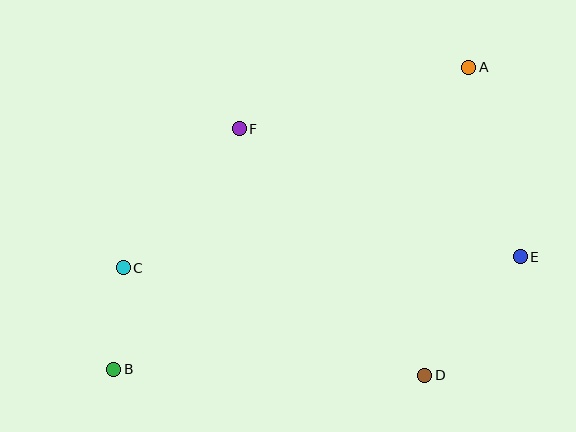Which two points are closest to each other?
Points B and C are closest to each other.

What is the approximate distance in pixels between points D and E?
The distance between D and E is approximately 153 pixels.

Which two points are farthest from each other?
Points A and B are farthest from each other.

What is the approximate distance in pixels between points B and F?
The distance between B and F is approximately 271 pixels.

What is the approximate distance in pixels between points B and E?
The distance between B and E is approximately 422 pixels.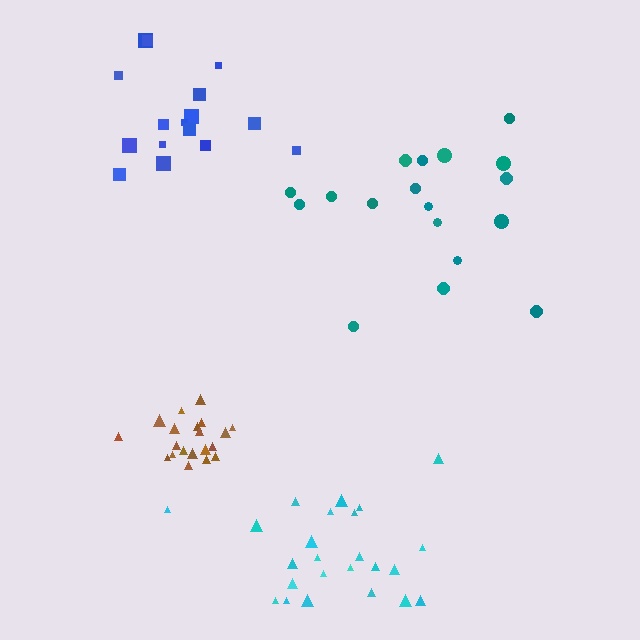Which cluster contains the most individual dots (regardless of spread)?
Cyan (24).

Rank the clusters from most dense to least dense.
brown, cyan, blue, teal.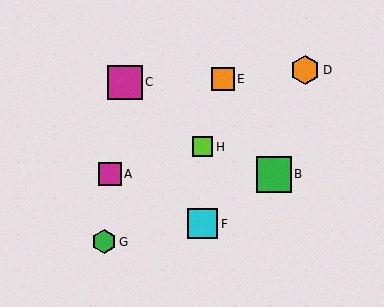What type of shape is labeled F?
Shape F is a cyan square.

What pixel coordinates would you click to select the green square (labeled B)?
Click at (274, 175) to select the green square B.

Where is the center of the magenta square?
The center of the magenta square is at (110, 174).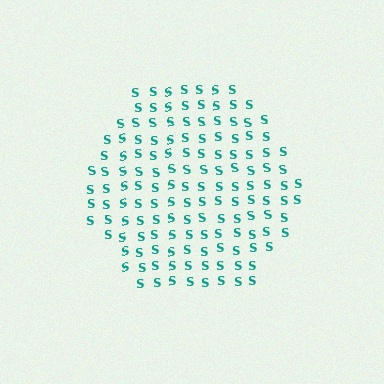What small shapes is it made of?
It is made of small letter S's.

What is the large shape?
The large shape is a hexagon.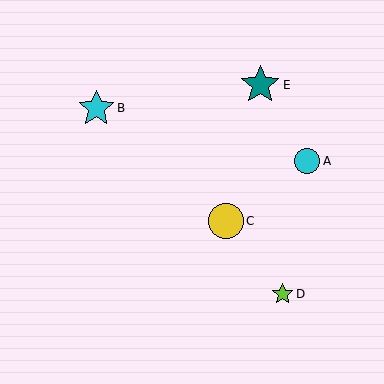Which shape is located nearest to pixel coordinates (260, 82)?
The teal star (labeled E) at (260, 85) is nearest to that location.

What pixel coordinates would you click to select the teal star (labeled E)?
Click at (260, 85) to select the teal star E.